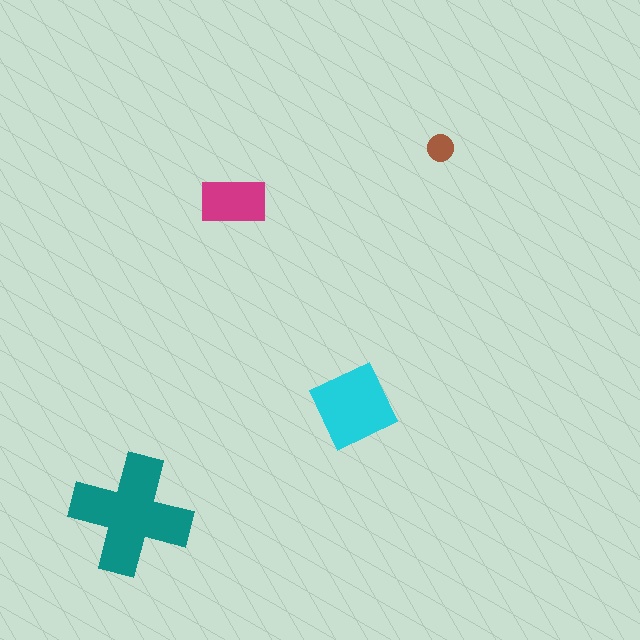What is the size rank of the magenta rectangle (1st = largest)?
3rd.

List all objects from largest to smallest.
The teal cross, the cyan diamond, the magenta rectangle, the brown circle.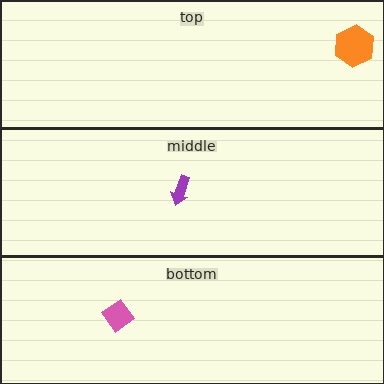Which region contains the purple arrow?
The middle region.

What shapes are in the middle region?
The purple arrow.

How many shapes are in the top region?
1.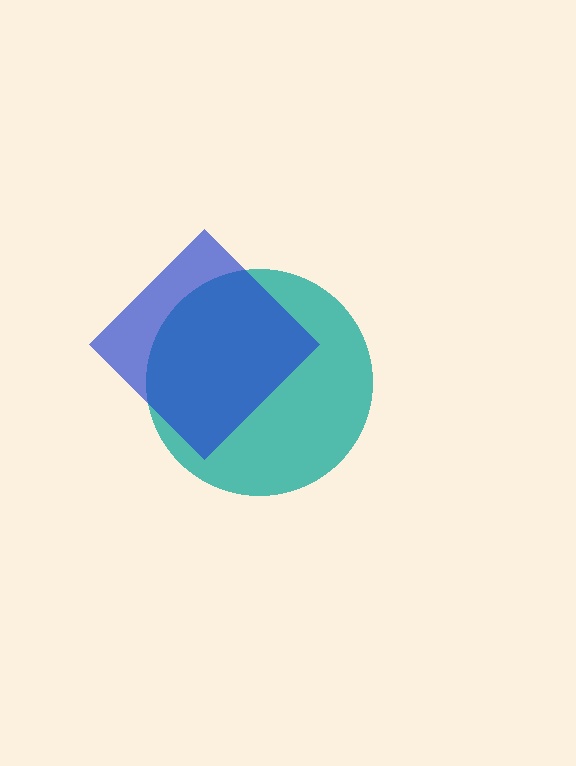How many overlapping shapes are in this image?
There are 2 overlapping shapes in the image.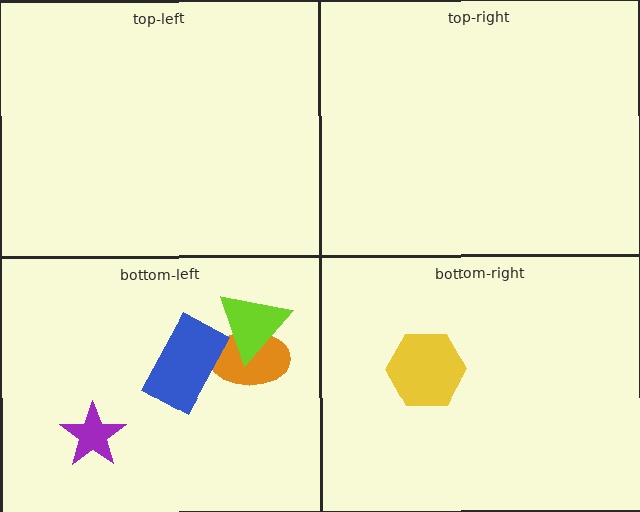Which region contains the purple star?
The bottom-left region.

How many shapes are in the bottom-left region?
4.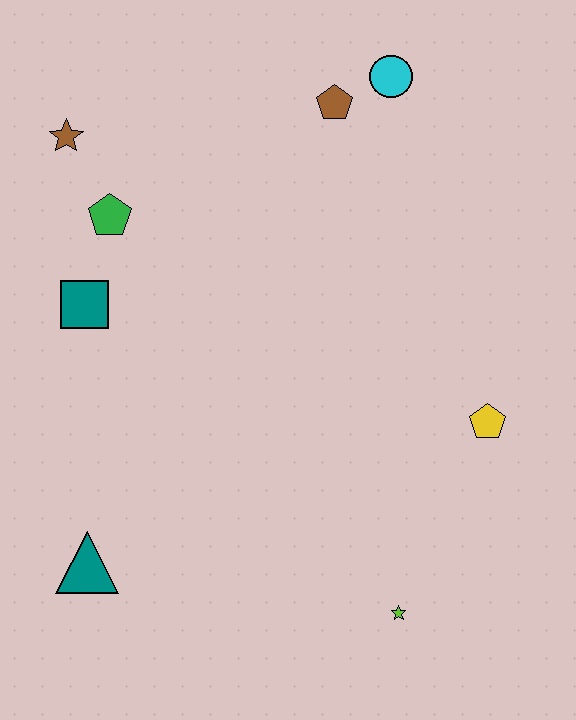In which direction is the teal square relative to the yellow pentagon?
The teal square is to the left of the yellow pentagon.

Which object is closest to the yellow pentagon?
The lime star is closest to the yellow pentagon.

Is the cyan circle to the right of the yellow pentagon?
No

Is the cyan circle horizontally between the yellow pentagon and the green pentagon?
Yes